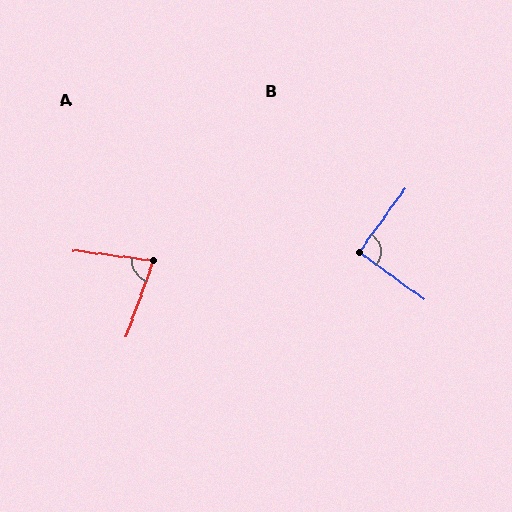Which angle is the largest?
B, at approximately 90 degrees.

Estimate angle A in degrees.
Approximately 78 degrees.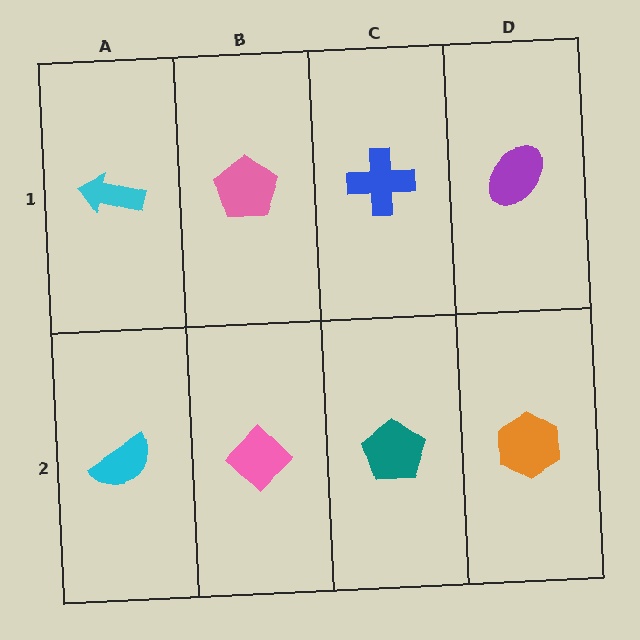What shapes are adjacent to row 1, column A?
A cyan semicircle (row 2, column A), a pink pentagon (row 1, column B).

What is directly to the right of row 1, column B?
A blue cross.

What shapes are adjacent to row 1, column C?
A teal pentagon (row 2, column C), a pink pentagon (row 1, column B), a purple ellipse (row 1, column D).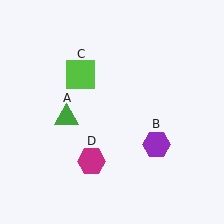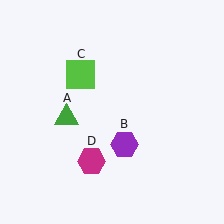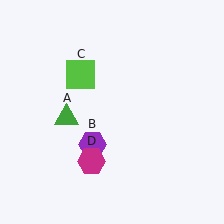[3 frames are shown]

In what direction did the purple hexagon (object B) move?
The purple hexagon (object B) moved left.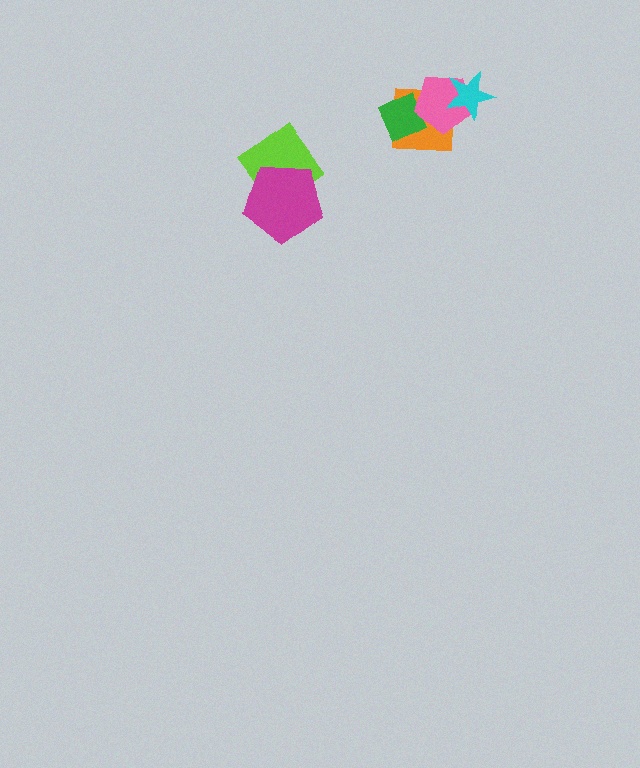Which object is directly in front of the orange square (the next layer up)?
The green diamond is directly in front of the orange square.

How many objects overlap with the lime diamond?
1 object overlaps with the lime diamond.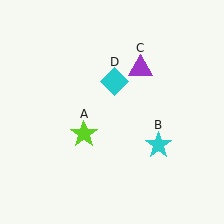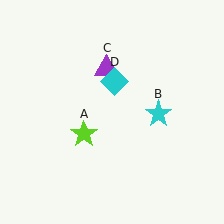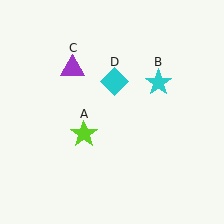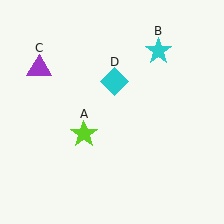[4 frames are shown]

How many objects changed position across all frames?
2 objects changed position: cyan star (object B), purple triangle (object C).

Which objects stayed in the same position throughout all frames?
Lime star (object A) and cyan diamond (object D) remained stationary.